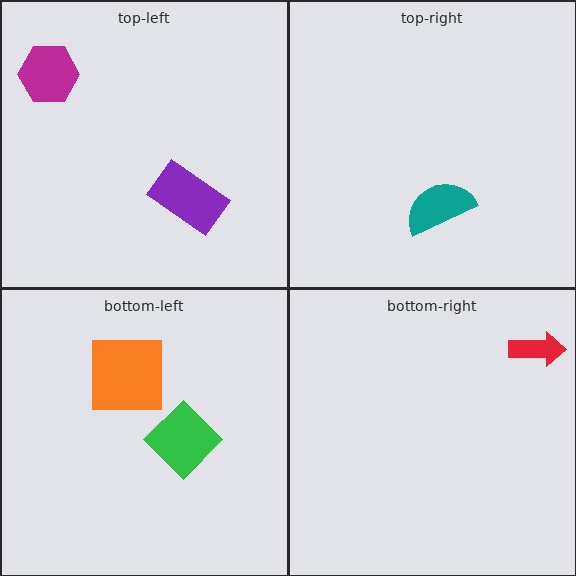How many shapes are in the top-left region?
2.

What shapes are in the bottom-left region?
The green diamond, the orange square.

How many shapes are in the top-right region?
1.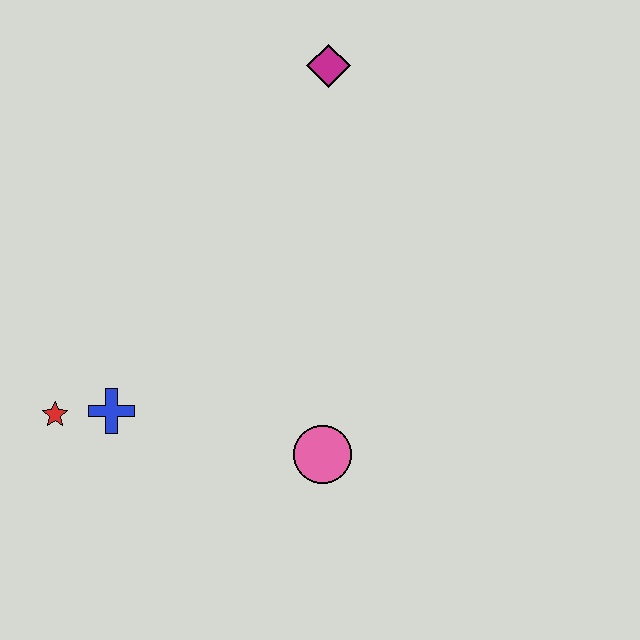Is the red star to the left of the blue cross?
Yes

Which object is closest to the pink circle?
The blue cross is closest to the pink circle.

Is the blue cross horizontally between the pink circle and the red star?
Yes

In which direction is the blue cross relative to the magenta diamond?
The blue cross is below the magenta diamond.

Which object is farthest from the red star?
The magenta diamond is farthest from the red star.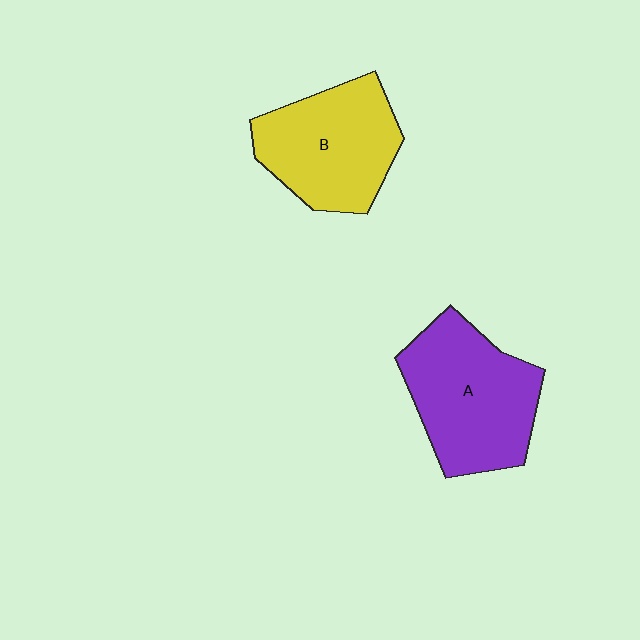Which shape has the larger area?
Shape A (purple).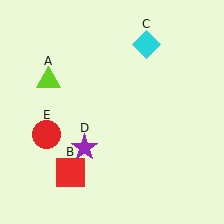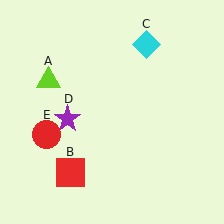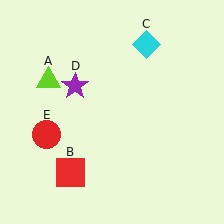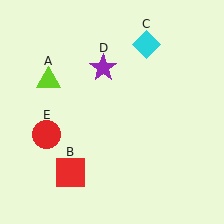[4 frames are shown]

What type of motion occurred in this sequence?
The purple star (object D) rotated clockwise around the center of the scene.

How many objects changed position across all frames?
1 object changed position: purple star (object D).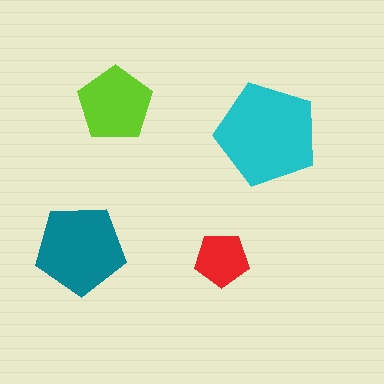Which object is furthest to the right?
The cyan pentagon is rightmost.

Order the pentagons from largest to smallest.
the cyan one, the teal one, the lime one, the red one.